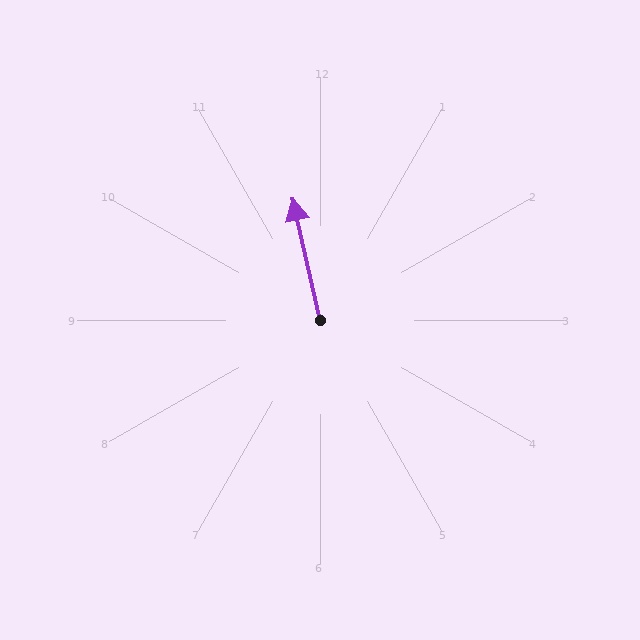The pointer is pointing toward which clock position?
Roughly 12 o'clock.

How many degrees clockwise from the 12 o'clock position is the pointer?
Approximately 347 degrees.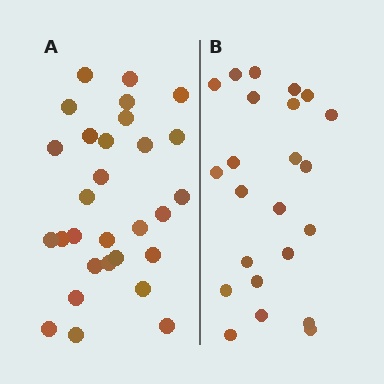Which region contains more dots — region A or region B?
Region A (the left region) has more dots.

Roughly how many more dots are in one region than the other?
Region A has about 6 more dots than region B.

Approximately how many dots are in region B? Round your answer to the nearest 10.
About 20 dots. (The exact count is 23, which rounds to 20.)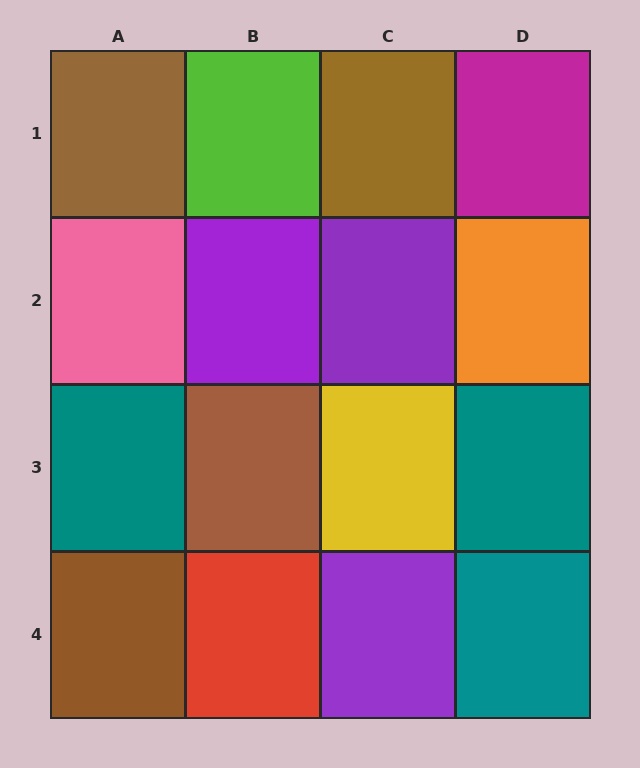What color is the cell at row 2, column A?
Pink.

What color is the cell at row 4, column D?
Teal.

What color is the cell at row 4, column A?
Brown.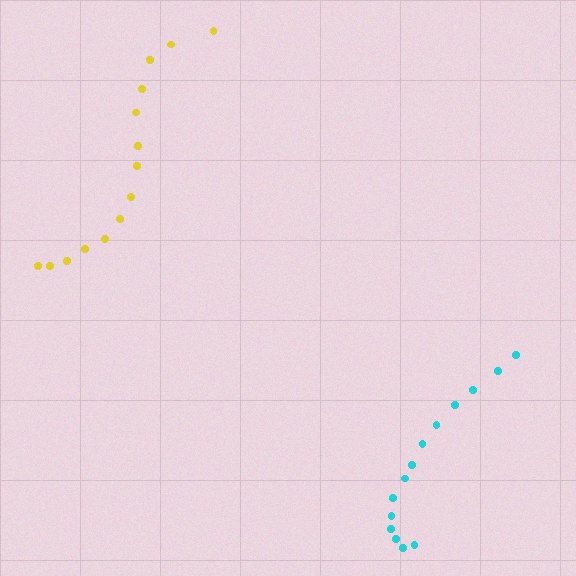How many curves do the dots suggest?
There are 2 distinct paths.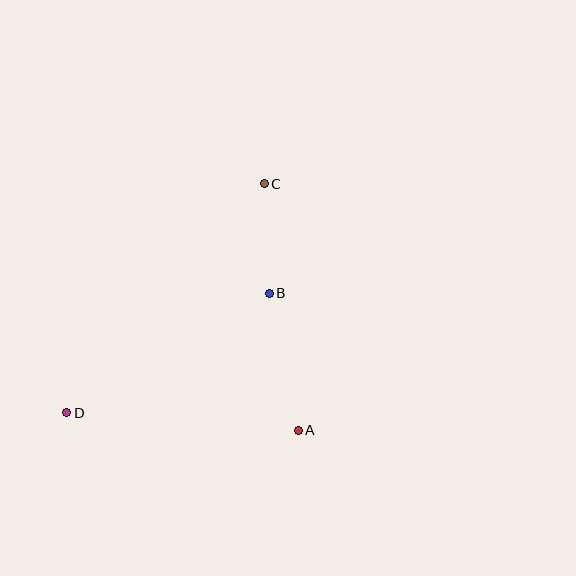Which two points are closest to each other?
Points B and C are closest to each other.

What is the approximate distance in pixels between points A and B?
The distance between A and B is approximately 140 pixels.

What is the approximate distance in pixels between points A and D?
The distance between A and D is approximately 232 pixels.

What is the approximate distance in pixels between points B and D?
The distance between B and D is approximately 235 pixels.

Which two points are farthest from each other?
Points C and D are farthest from each other.